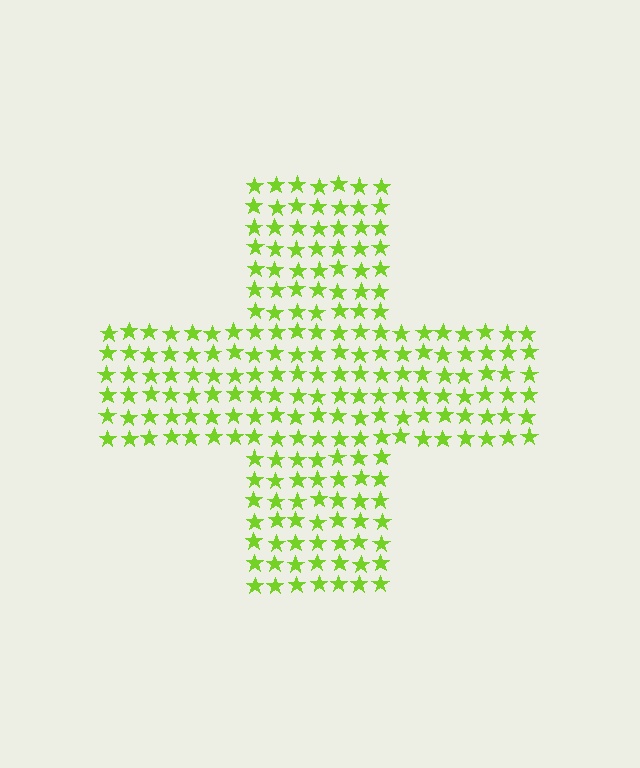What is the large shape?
The large shape is a cross.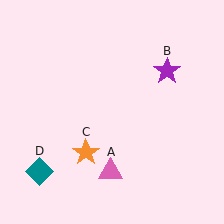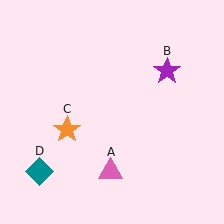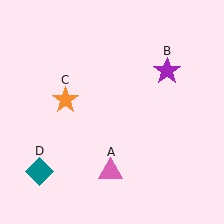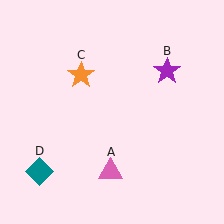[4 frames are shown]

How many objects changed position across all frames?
1 object changed position: orange star (object C).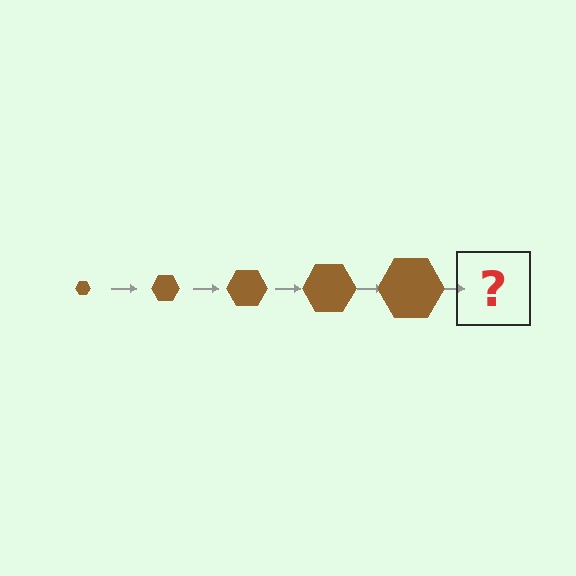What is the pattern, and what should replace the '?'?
The pattern is that the hexagon gets progressively larger each step. The '?' should be a brown hexagon, larger than the previous one.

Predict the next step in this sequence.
The next step is a brown hexagon, larger than the previous one.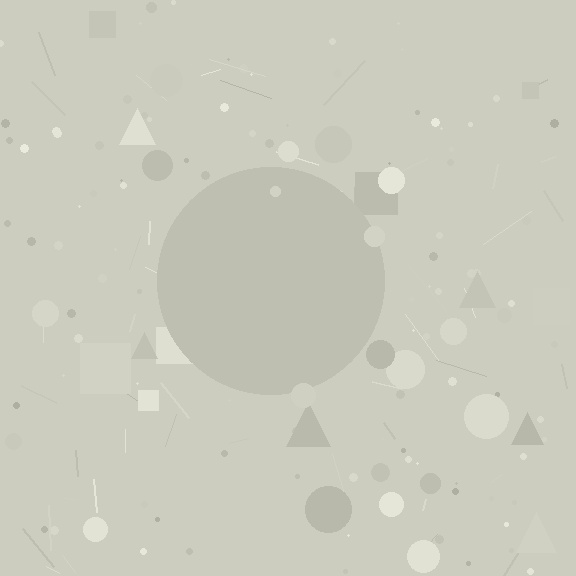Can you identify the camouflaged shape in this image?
The camouflaged shape is a circle.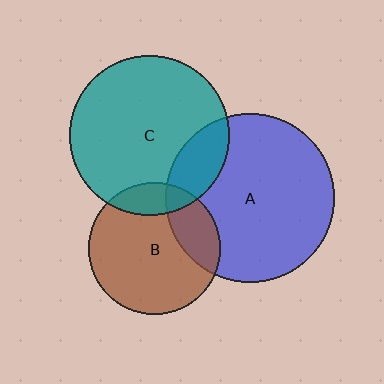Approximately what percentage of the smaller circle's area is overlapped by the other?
Approximately 20%.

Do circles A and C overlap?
Yes.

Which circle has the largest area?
Circle A (blue).